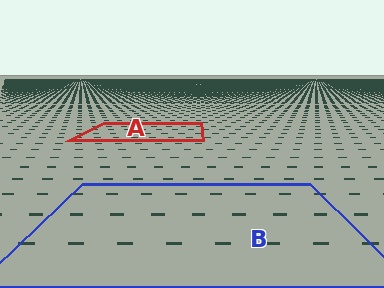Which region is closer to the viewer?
Region B is closer. The texture elements there are larger and more spread out.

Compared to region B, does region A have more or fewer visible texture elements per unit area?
Region A has more texture elements per unit area — they are packed more densely because it is farther away.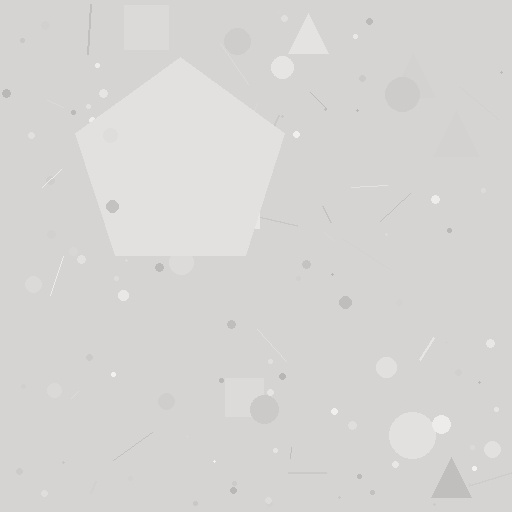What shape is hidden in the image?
A pentagon is hidden in the image.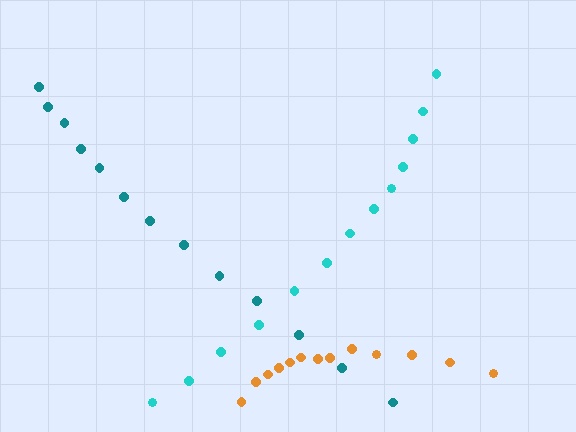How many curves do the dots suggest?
There are 3 distinct paths.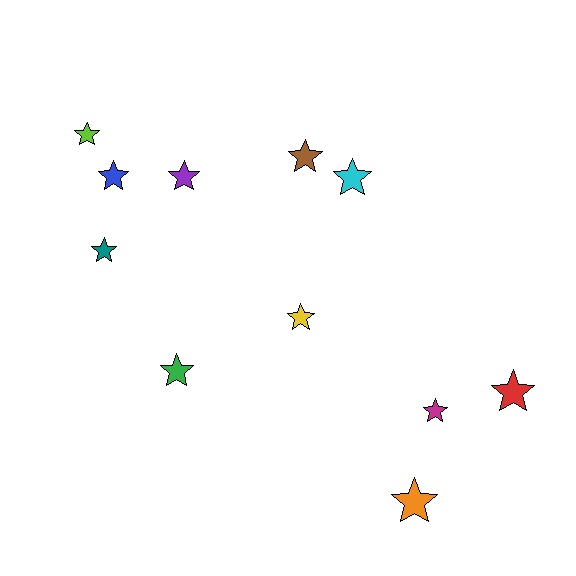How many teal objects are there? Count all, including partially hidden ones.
There is 1 teal object.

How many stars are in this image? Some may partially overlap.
There are 11 stars.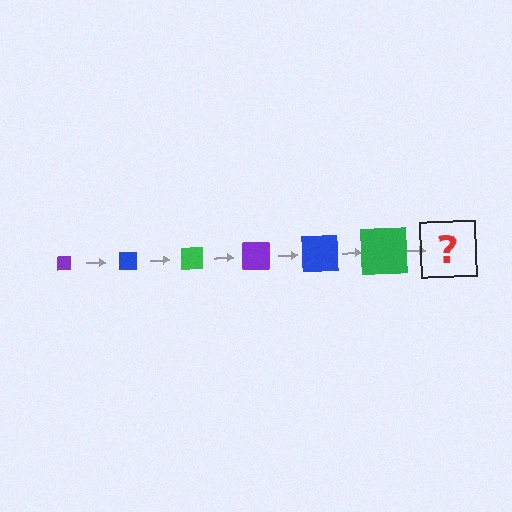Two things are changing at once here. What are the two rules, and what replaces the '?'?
The two rules are that the square grows larger each step and the color cycles through purple, blue, and green. The '?' should be a purple square, larger than the previous one.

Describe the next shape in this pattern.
It should be a purple square, larger than the previous one.